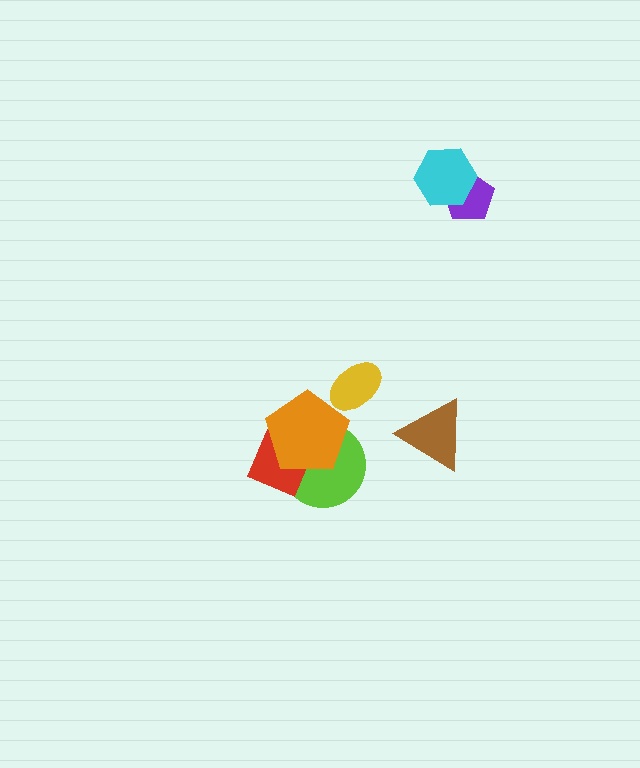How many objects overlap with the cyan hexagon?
1 object overlaps with the cyan hexagon.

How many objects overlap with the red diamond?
2 objects overlap with the red diamond.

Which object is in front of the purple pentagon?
The cyan hexagon is in front of the purple pentagon.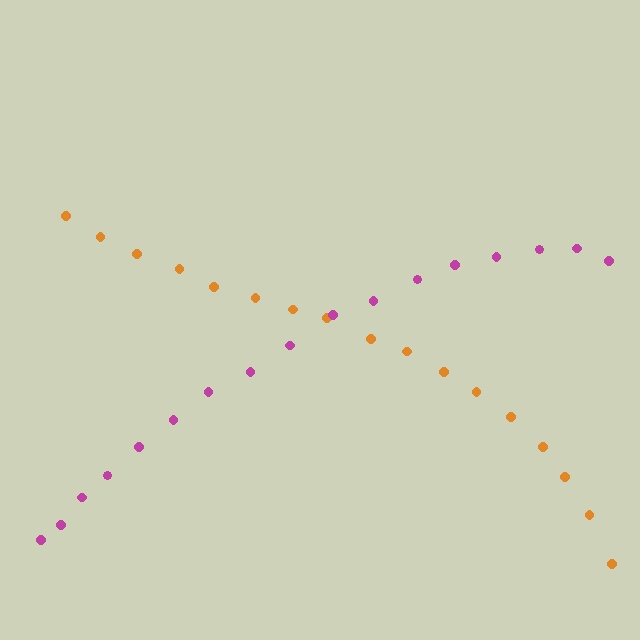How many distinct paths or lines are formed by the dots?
There are 2 distinct paths.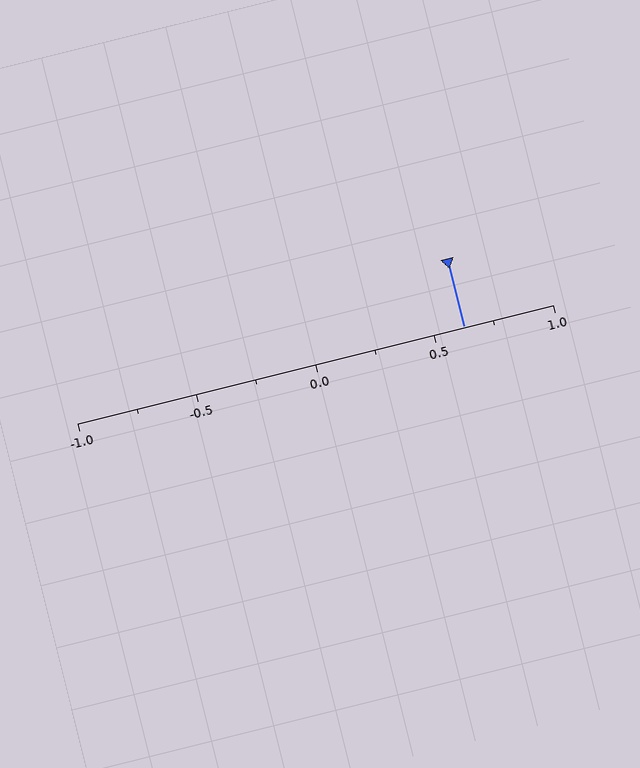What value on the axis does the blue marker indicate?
The marker indicates approximately 0.62.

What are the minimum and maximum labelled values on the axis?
The axis runs from -1.0 to 1.0.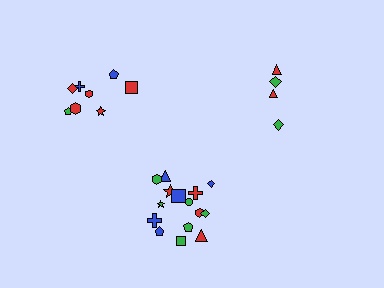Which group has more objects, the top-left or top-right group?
The top-left group.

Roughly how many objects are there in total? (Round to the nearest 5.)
Roughly 25 objects in total.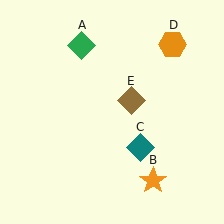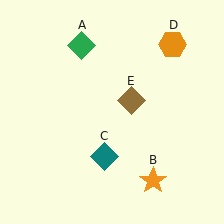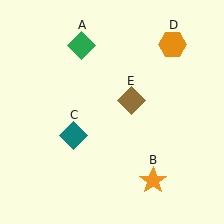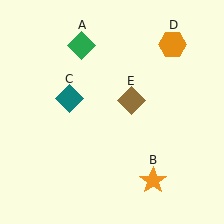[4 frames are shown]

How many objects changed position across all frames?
1 object changed position: teal diamond (object C).